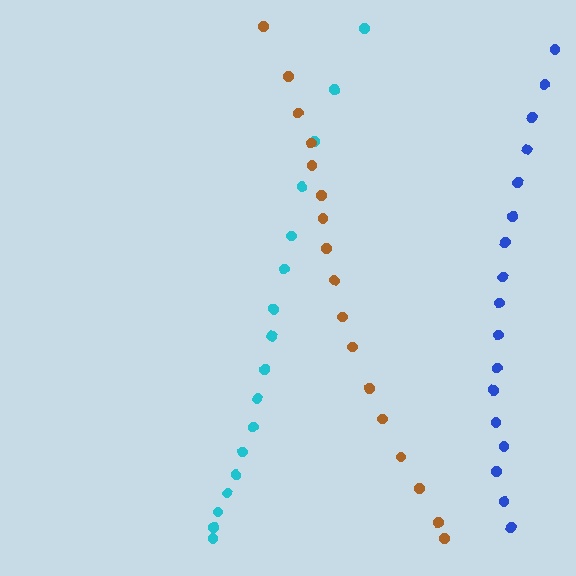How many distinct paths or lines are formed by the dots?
There are 3 distinct paths.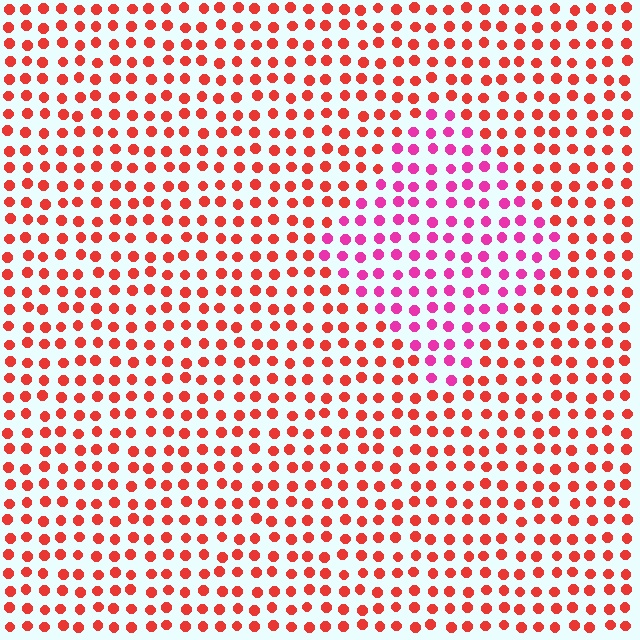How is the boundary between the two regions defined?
The boundary is defined purely by a slight shift in hue (about 42 degrees). Spacing, size, and orientation are identical on both sides.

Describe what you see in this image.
The image is filled with small red elements in a uniform arrangement. A diamond-shaped region is visible where the elements are tinted to a slightly different hue, forming a subtle color boundary.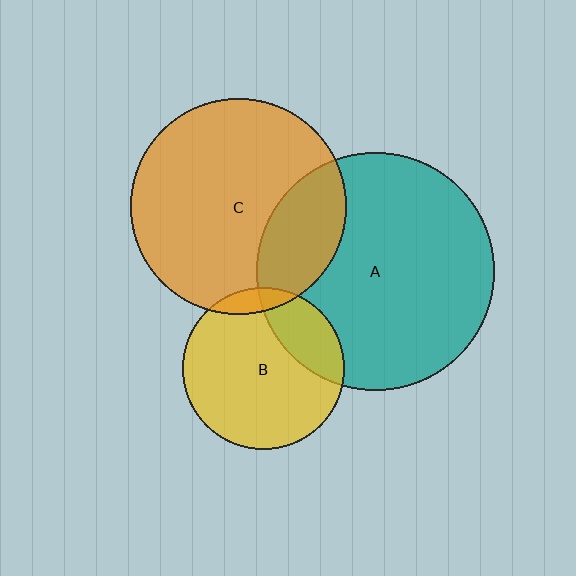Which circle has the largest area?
Circle A (teal).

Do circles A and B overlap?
Yes.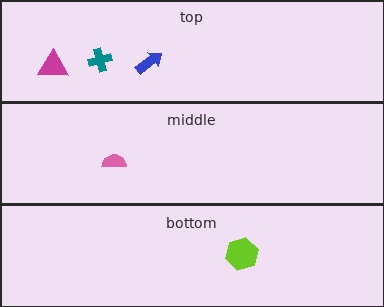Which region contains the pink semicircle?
The middle region.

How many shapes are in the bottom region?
1.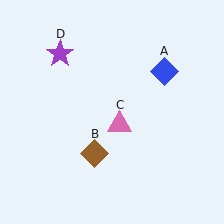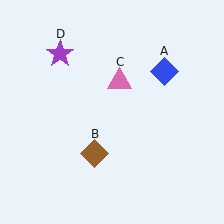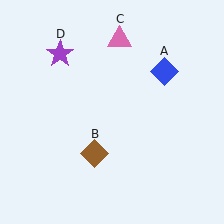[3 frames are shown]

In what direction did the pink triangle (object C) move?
The pink triangle (object C) moved up.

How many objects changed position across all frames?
1 object changed position: pink triangle (object C).